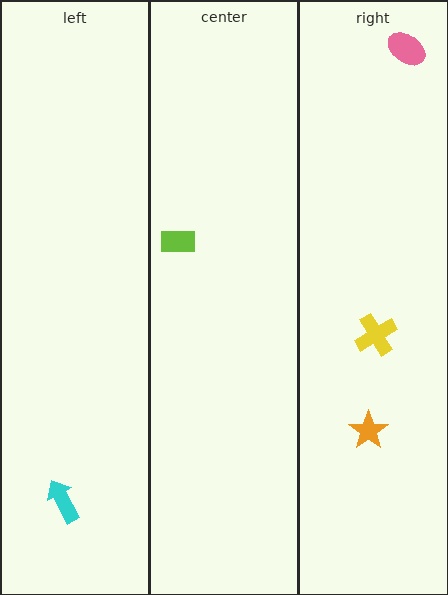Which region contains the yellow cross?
The right region.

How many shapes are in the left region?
1.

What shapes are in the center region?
The lime rectangle.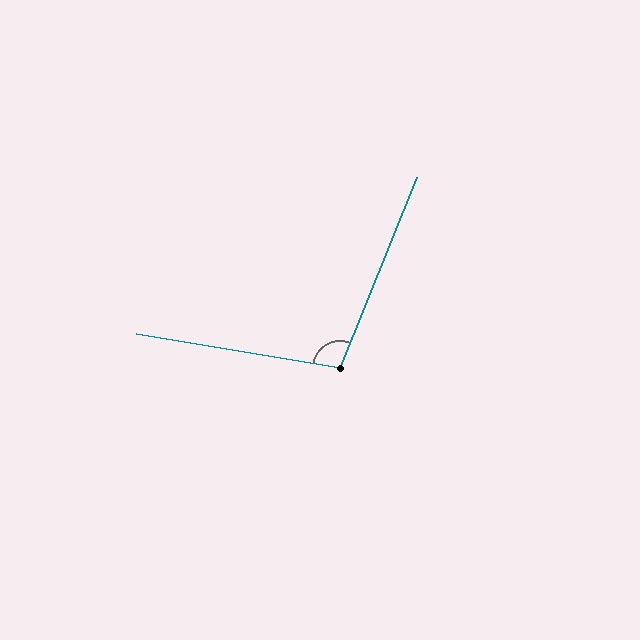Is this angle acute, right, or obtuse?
It is obtuse.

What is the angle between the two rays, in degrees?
Approximately 103 degrees.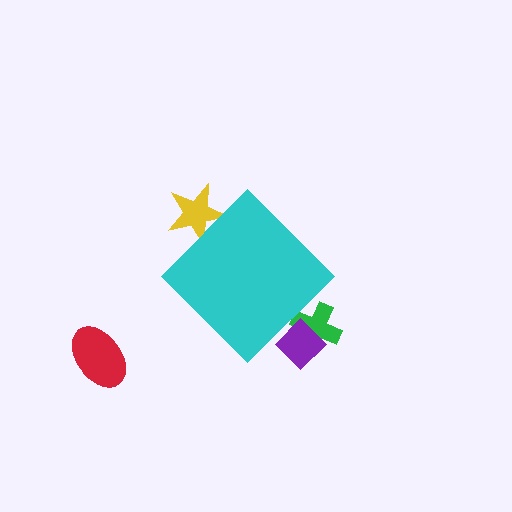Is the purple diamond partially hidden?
Yes, the purple diamond is partially hidden behind the cyan diamond.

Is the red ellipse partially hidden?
No, the red ellipse is fully visible.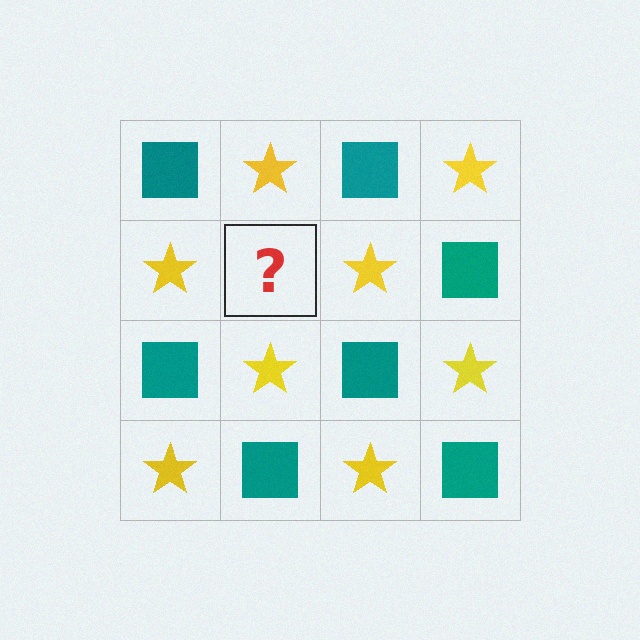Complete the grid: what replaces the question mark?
The question mark should be replaced with a teal square.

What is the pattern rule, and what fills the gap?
The rule is that it alternates teal square and yellow star in a checkerboard pattern. The gap should be filled with a teal square.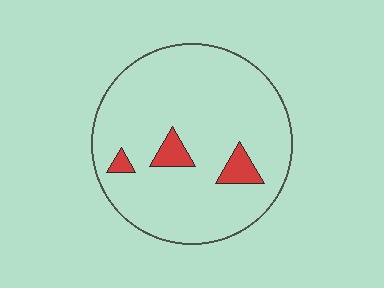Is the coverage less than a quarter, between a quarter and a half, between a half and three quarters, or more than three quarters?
Less than a quarter.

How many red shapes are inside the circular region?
3.